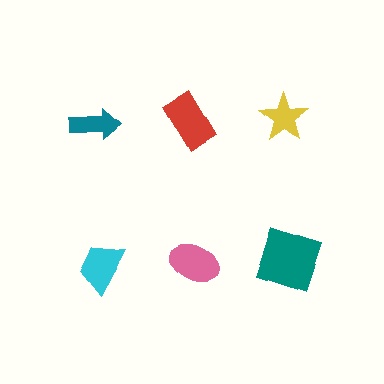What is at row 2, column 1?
A cyan trapezoid.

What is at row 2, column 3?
A teal square.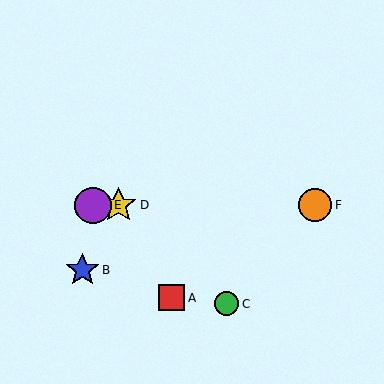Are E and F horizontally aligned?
Yes, both are at y≈205.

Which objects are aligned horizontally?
Objects D, E, F are aligned horizontally.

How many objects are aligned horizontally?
3 objects (D, E, F) are aligned horizontally.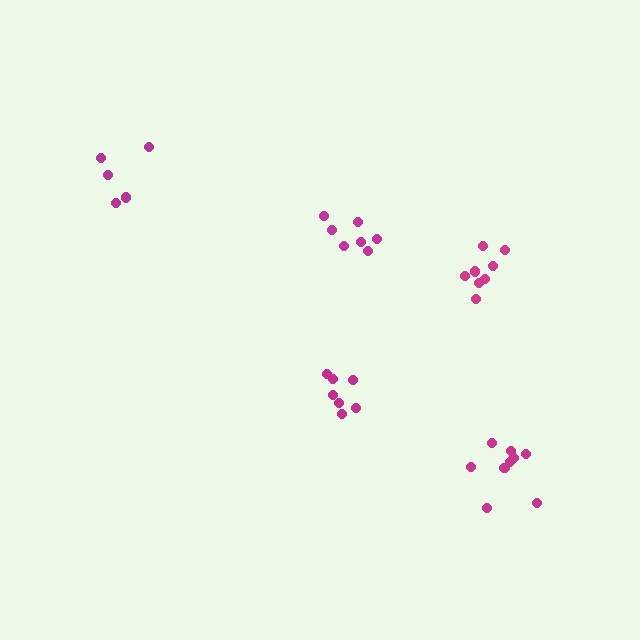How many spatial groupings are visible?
There are 5 spatial groupings.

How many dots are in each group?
Group 1: 8 dots, Group 2: 5 dots, Group 3: 9 dots, Group 4: 7 dots, Group 5: 8 dots (37 total).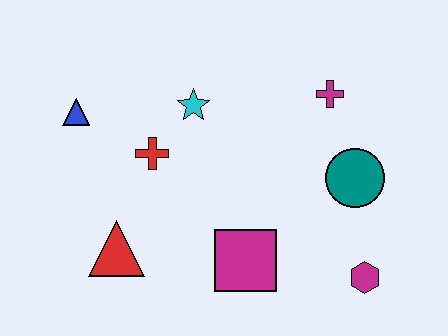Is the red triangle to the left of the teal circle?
Yes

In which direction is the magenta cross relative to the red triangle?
The magenta cross is to the right of the red triangle.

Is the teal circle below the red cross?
Yes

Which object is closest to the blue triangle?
The red cross is closest to the blue triangle.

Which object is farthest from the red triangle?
The magenta cross is farthest from the red triangle.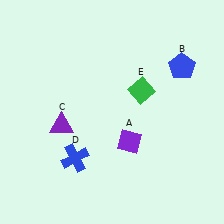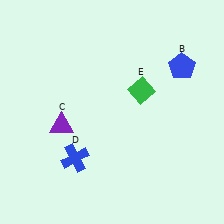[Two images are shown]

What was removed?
The purple diamond (A) was removed in Image 2.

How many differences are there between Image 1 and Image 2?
There is 1 difference between the two images.